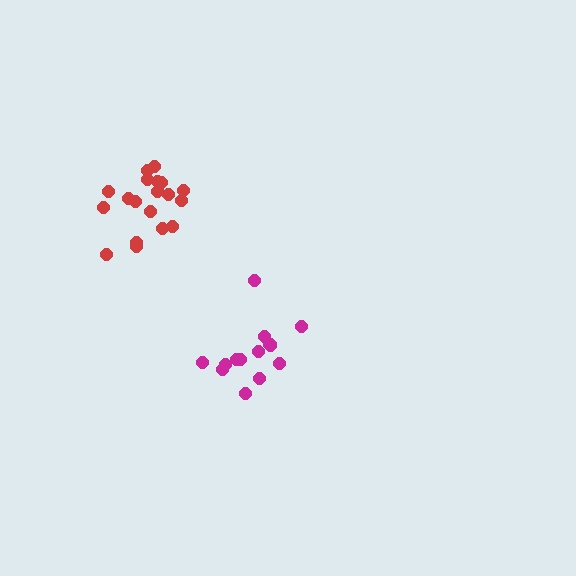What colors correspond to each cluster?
The clusters are colored: red, magenta.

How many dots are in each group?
Group 1: 19 dots, Group 2: 14 dots (33 total).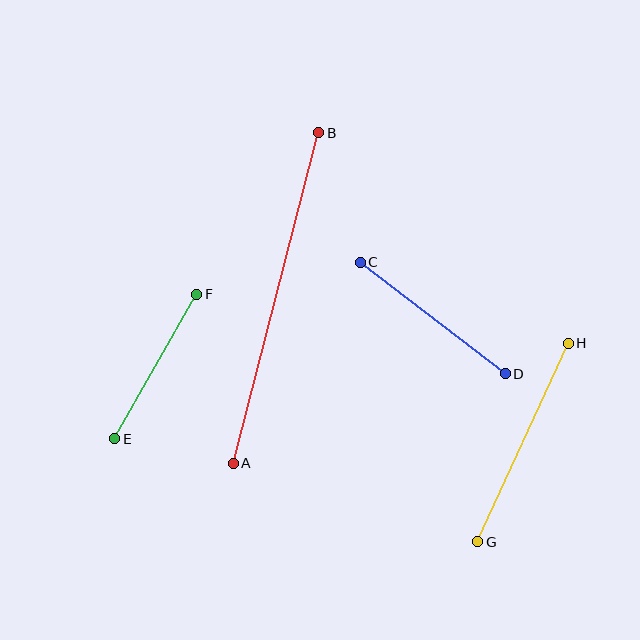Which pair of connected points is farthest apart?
Points A and B are farthest apart.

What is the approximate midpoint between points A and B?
The midpoint is at approximately (276, 298) pixels.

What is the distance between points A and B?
The distance is approximately 341 pixels.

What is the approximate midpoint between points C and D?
The midpoint is at approximately (433, 318) pixels.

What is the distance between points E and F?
The distance is approximately 166 pixels.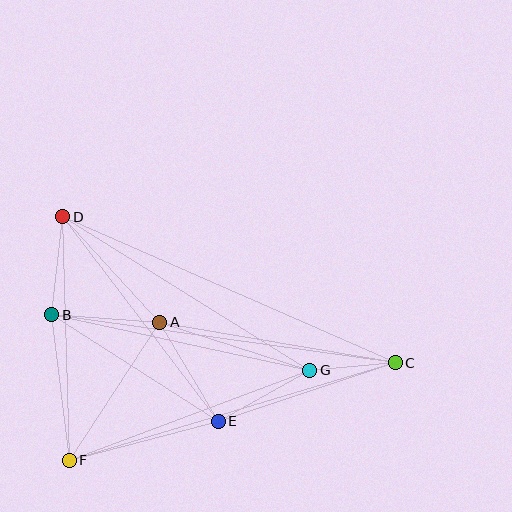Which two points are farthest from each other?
Points C and D are farthest from each other.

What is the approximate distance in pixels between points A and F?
The distance between A and F is approximately 165 pixels.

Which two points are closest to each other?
Points C and G are closest to each other.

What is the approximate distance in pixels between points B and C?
The distance between B and C is approximately 347 pixels.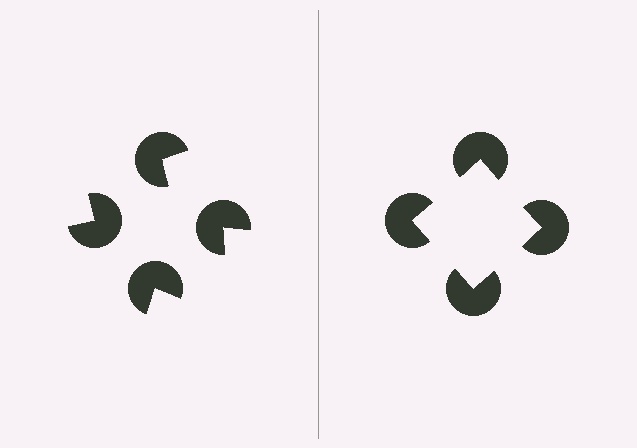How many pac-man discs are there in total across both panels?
8 — 4 on each side.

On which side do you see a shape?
An illusory square appears on the right side. On the left side the wedge cuts are rotated, so no coherent shape forms.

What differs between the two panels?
The pac-man discs are positioned identically on both sides; only the wedge orientations differ. On the right they align to a square; on the left they are misaligned.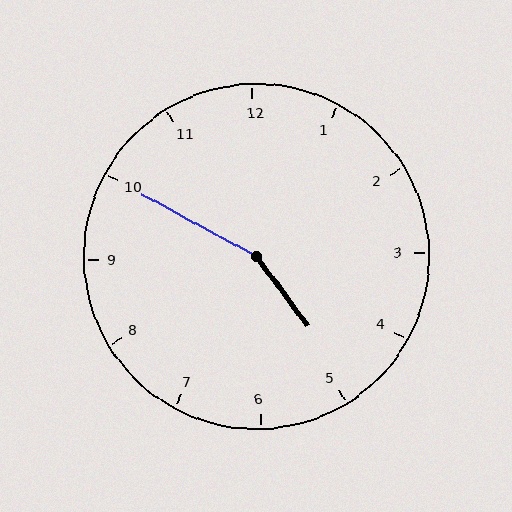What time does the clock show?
4:50.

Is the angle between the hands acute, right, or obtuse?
It is obtuse.